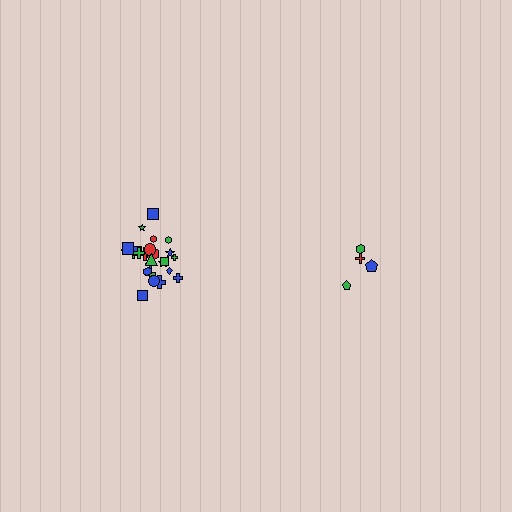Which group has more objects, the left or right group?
The left group.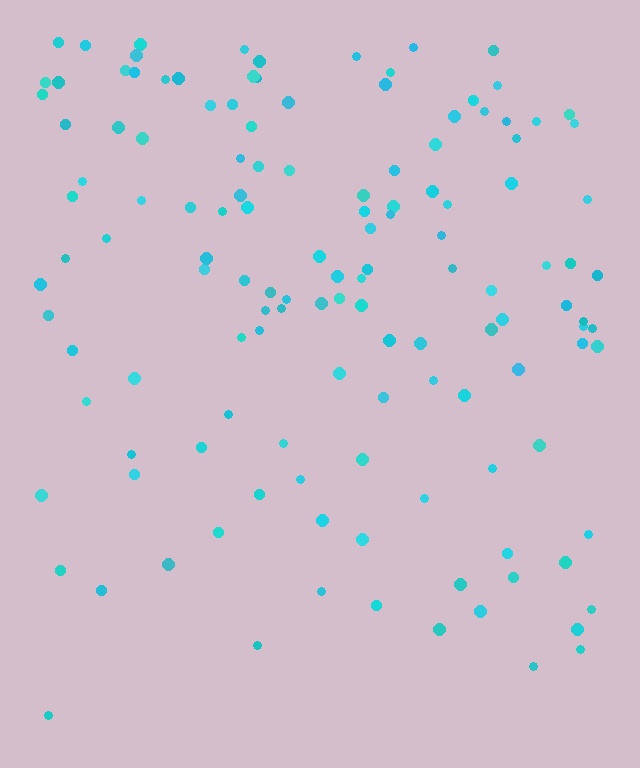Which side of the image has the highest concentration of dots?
The top.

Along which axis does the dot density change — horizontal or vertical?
Vertical.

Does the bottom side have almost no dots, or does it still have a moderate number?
Still a moderate number, just noticeably fewer than the top.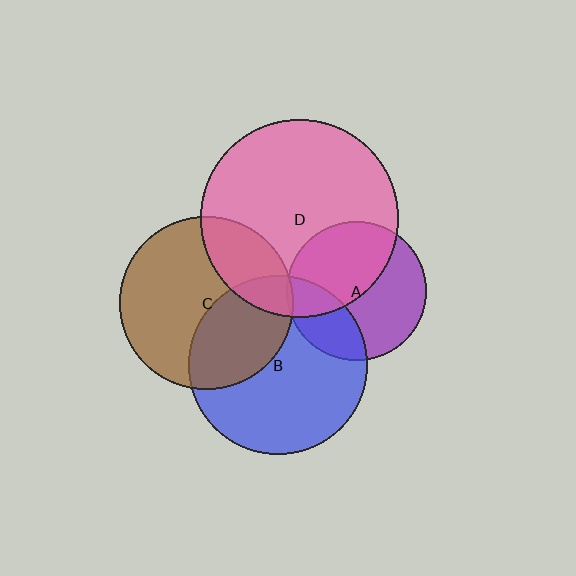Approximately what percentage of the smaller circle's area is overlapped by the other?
Approximately 35%.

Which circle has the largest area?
Circle D (pink).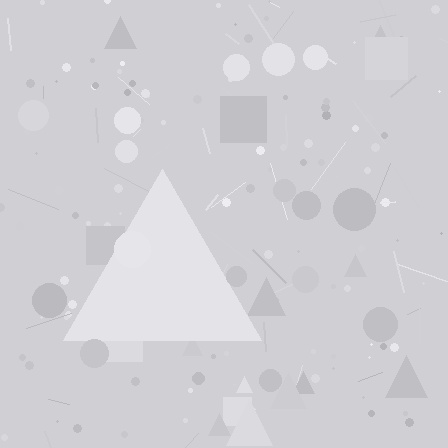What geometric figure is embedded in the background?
A triangle is embedded in the background.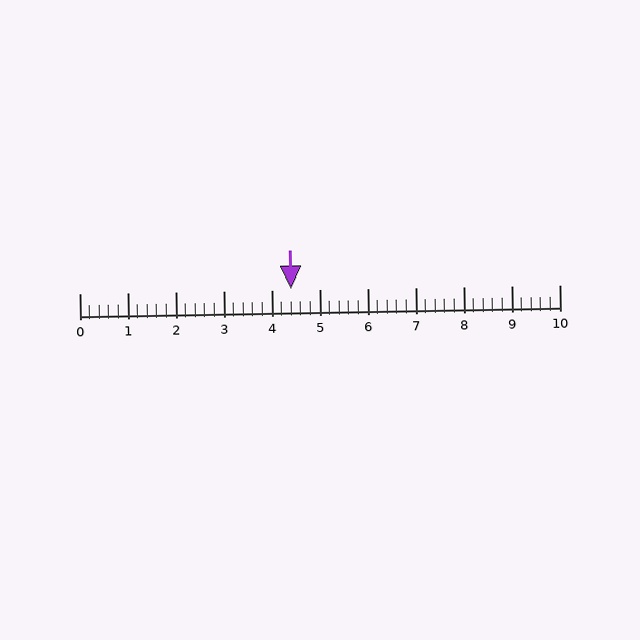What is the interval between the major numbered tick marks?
The major tick marks are spaced 1 units apart.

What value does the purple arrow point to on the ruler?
The purple arrow points to approximately 4.4.